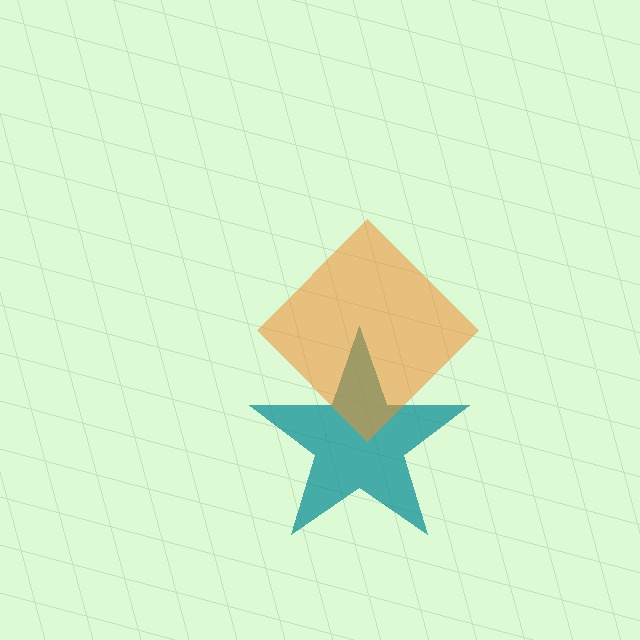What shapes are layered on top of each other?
The layered shapes are: a teal star, an orange diamond.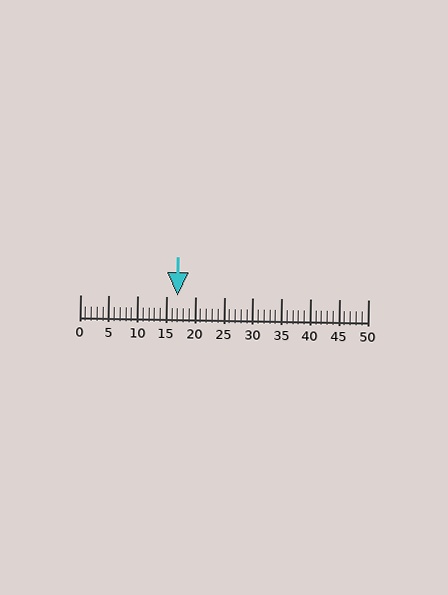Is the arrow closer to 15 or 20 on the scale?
The arrow is closer to 15.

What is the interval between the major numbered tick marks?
The major tick marks are spaced 5 units apart.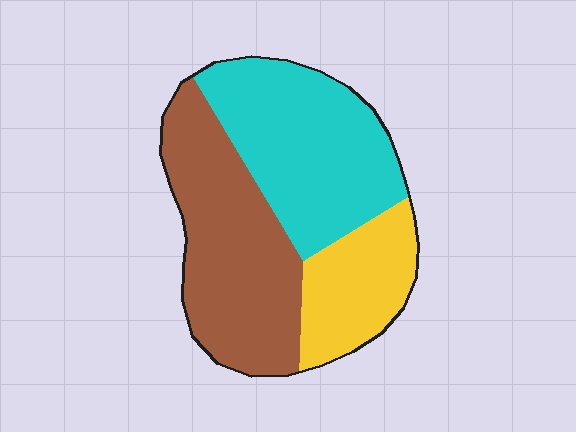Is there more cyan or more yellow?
Cyan.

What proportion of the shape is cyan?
Cyan takes up about two fifths (2/5) of the shape.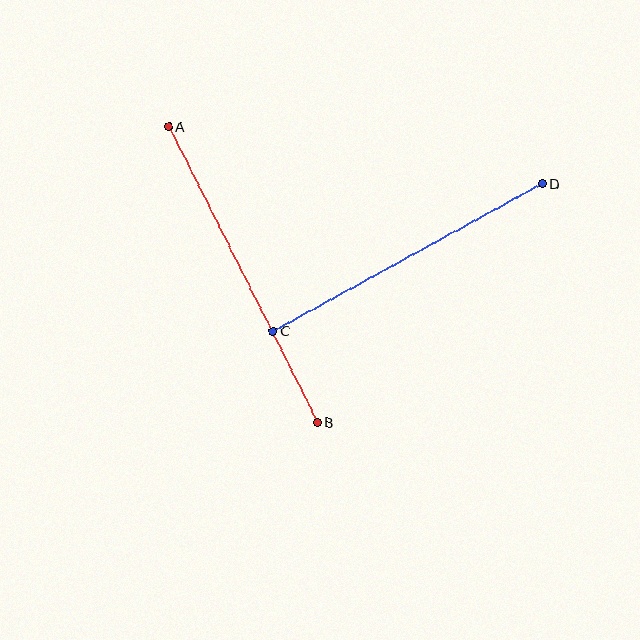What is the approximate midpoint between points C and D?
The midpoint is at approximately (408, 257) pixels.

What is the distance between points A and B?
The distance is approximately 331 pixels.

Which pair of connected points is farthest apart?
Points A and B are farthest apart.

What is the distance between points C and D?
The distance is approximately 307 pixels.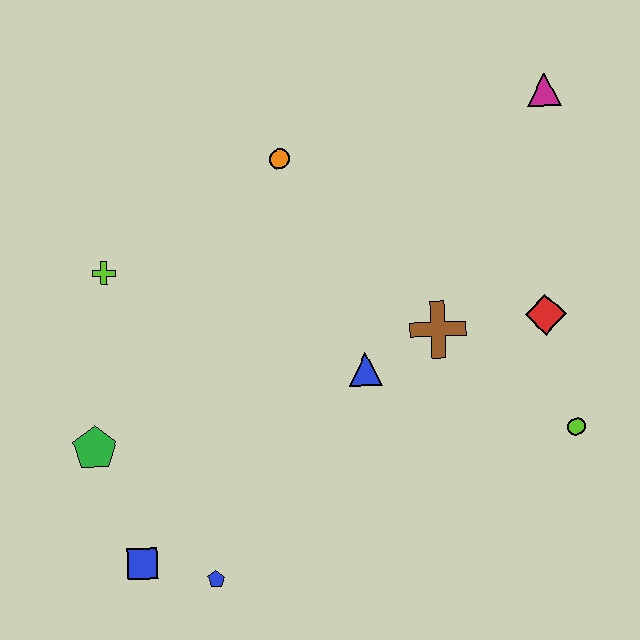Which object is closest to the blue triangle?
The brown cross is closest to the blue triangle.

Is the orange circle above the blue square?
Yes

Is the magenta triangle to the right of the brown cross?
Yes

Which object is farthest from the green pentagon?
The magenta triangle is farthest from the green pentagon.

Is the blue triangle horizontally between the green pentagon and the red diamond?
Yes